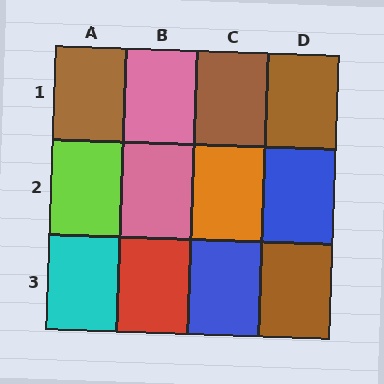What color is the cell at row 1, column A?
Brown.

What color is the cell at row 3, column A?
Cyan.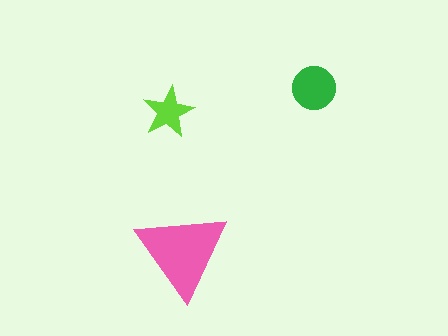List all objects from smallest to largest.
The lime star, the green circle, the pink triangle.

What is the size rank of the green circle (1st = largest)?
2nd.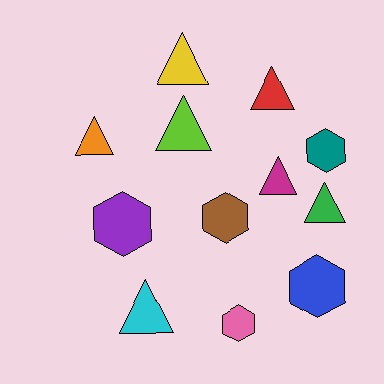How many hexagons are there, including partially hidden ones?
There are 5 hexagons.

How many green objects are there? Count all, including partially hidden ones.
There is 1 green object.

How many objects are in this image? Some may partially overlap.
There are 12 objects.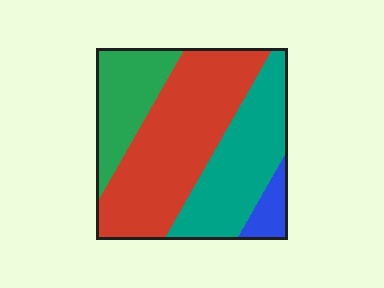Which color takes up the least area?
Blue, at roughly 5%.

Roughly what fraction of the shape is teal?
Teal takes up about one third (1/3) of the shape.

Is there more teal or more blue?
Teal.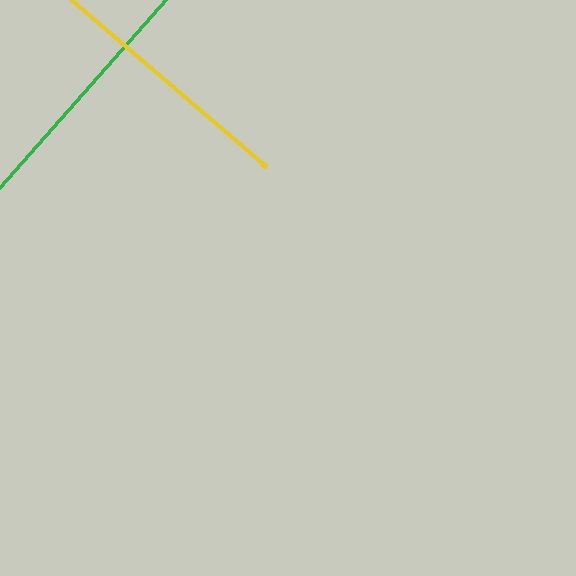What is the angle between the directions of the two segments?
Approximately 89 degrees.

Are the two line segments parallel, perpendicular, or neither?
Perpendicular — they meet at approximately 89°.